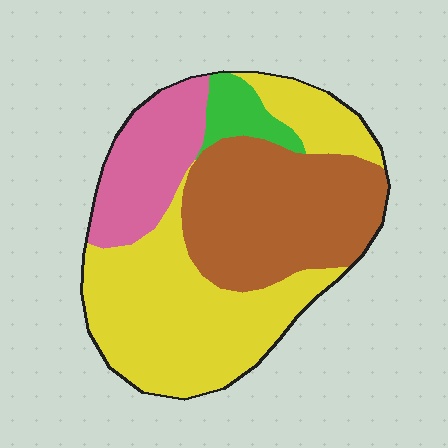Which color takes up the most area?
Yellow, at roughly 45%.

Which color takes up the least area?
Green, at roughly 5%.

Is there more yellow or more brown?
Yellow.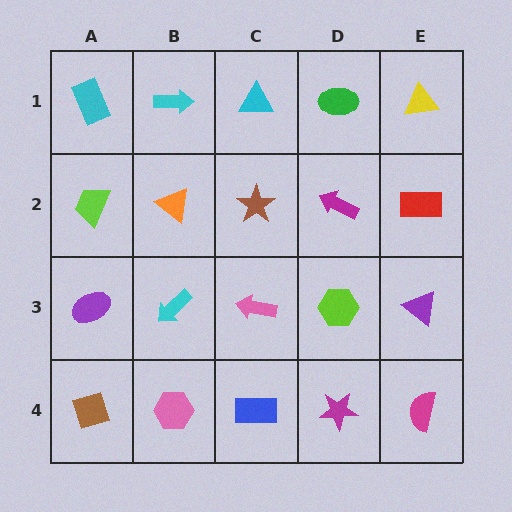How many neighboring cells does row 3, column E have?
3.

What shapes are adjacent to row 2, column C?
A cyan triangle (row 1, column C), a pink arrow (row 3, column C), an orange triangle (row 2, column B), a magenta arrow (row 2, column D).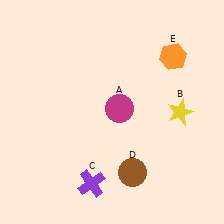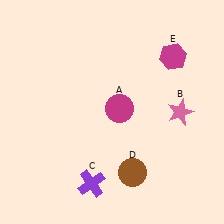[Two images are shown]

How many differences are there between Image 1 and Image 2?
There are 2 differences between the two images.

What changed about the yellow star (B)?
In Image 1, B is yellow. In Image 2, it changed to pink.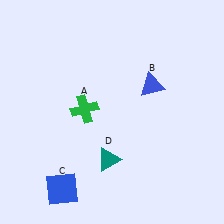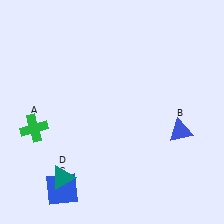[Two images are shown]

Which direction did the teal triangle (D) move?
The teal triangle (D) moved left.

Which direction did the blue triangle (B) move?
The blue triangle (B) moved down.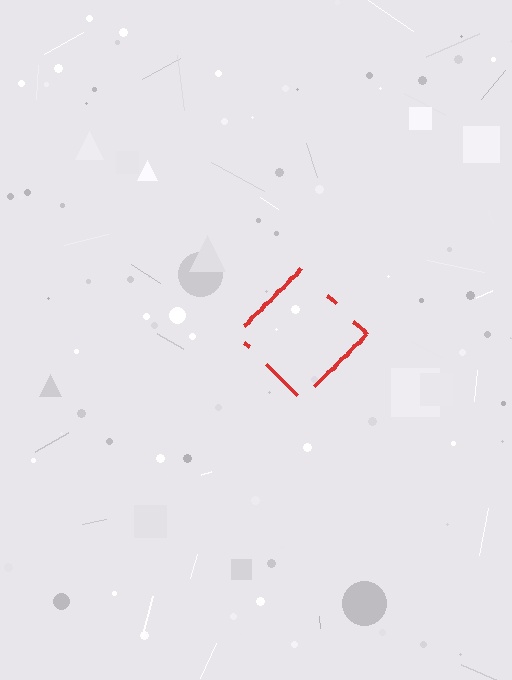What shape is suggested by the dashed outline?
The dashed outline suggests a diamond.